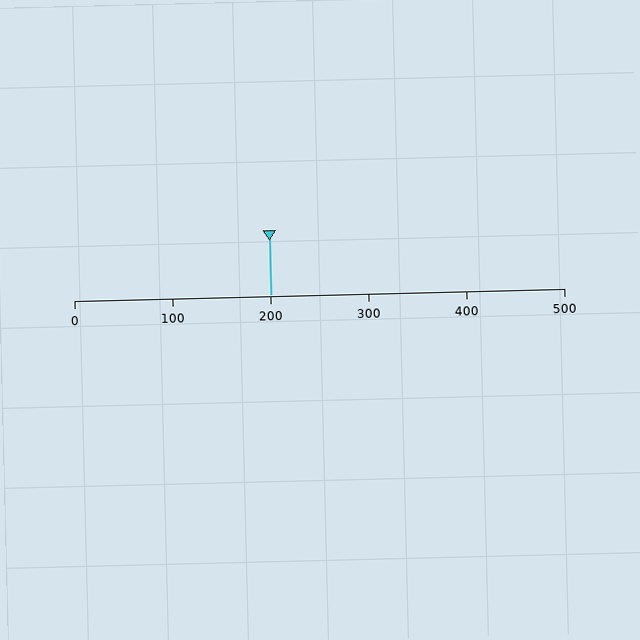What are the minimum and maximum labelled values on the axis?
The axis runs from 0 to 500.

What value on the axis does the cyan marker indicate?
The marker indicates approximately 200.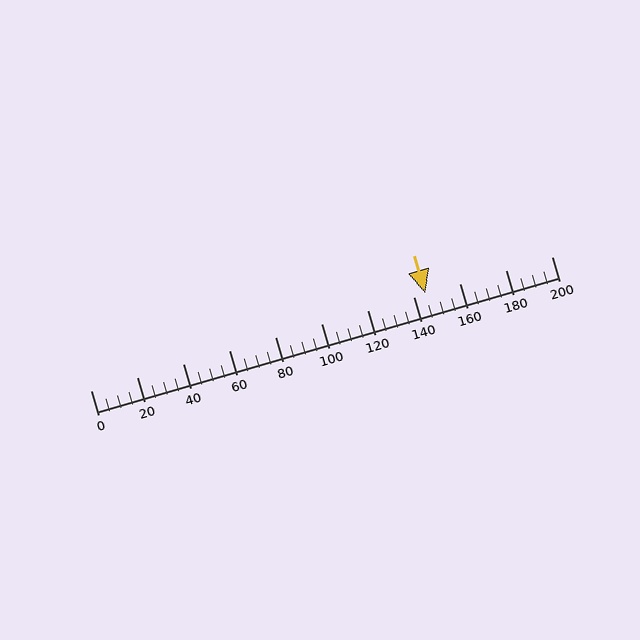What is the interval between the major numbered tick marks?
The major tick marks are spaced 20 units apart.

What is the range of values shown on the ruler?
The ruler shows values from 0 to 200.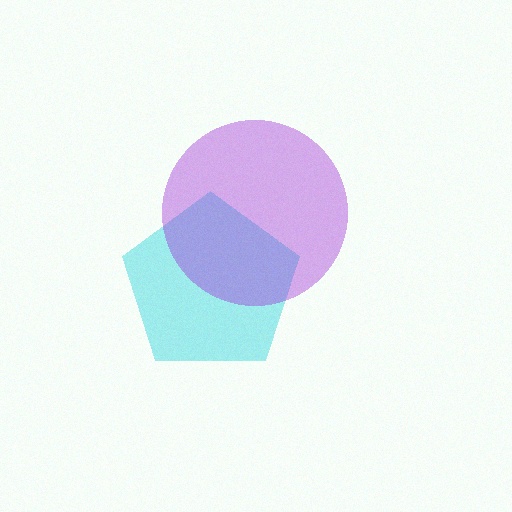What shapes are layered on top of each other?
The layered shapes are: a cyan pentagon, a purple circle.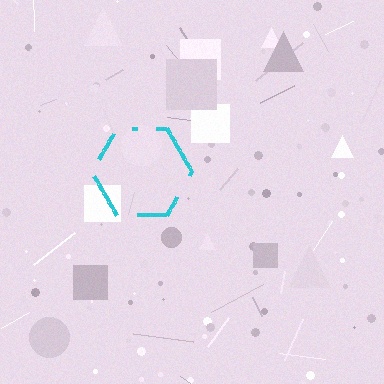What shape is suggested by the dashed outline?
The dashed outline suggests a hexagon.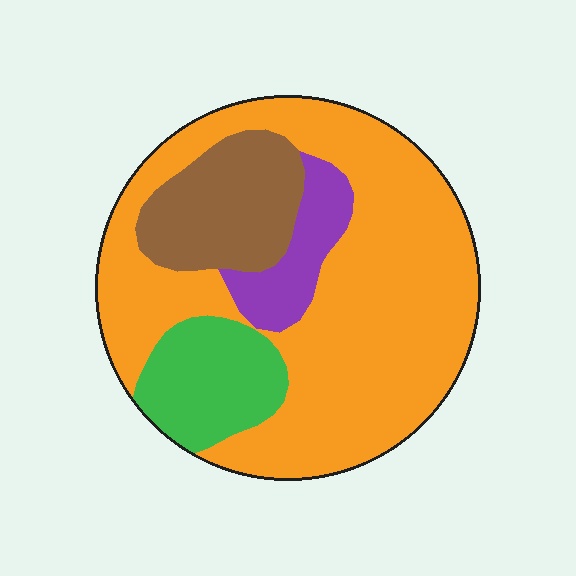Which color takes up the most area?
Orange, at roughly 65%.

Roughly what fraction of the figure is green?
Green takes up less than a sixth of the figure.